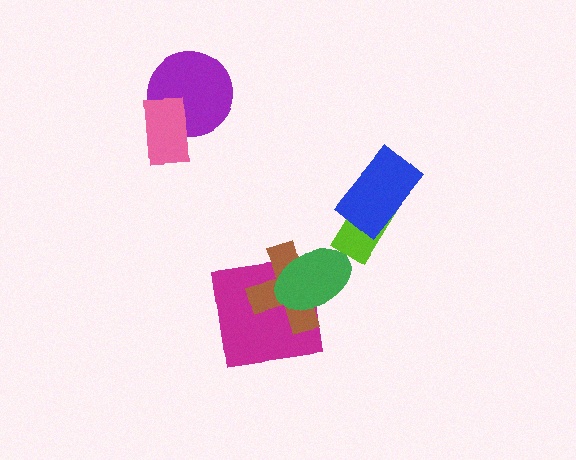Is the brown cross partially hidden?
Yes, it is partially covered by another shape.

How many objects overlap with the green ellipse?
2 objects overlap with the green ellipse.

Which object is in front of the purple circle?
The pink rectangle is in front of the purple circle.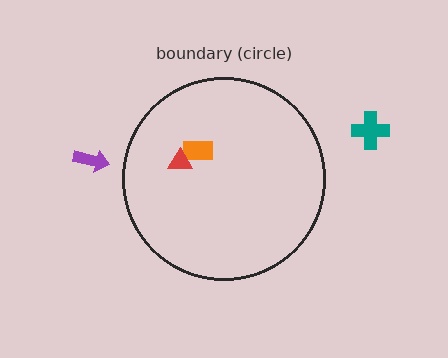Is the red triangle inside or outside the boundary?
Inside.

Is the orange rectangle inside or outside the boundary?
Inside.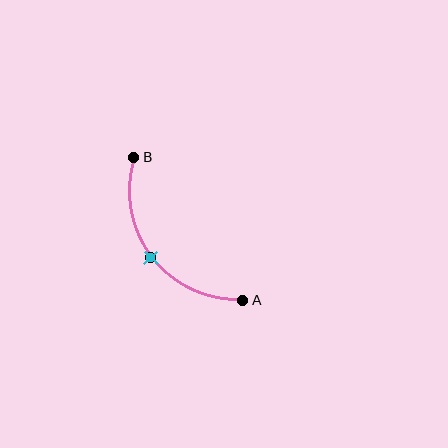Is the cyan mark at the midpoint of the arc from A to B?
Yes. The cyan mark lies on the arc at equal arc-length from both A and B — it is the arc midpoint.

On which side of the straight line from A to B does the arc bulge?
The arc bulges below and to the left of the straight line connecting A and B.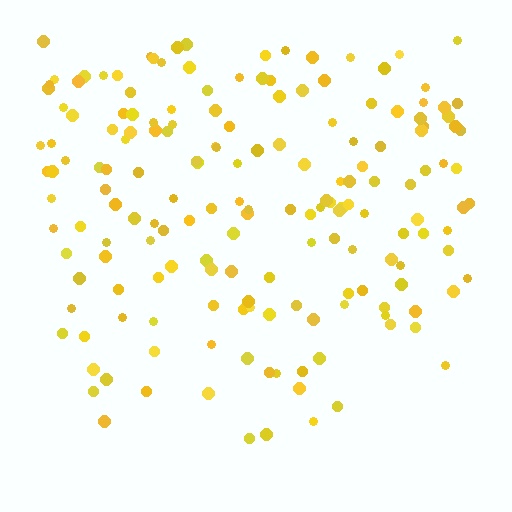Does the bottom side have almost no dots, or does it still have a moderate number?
Still a moderate number, just noticeably fewer than the top.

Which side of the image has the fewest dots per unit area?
The bottom.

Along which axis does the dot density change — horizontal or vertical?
Vertical.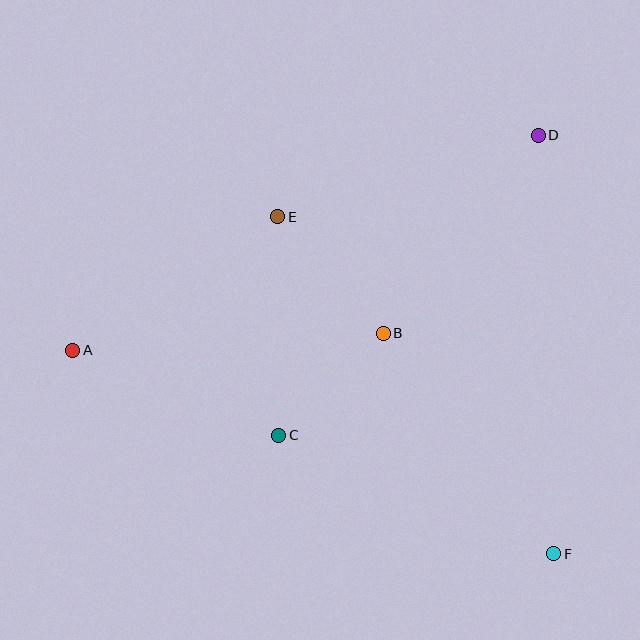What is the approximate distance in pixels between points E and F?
The distance between E and F is approximately 436 pixels.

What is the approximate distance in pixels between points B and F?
The distance between B and F is approximately 279 pixels.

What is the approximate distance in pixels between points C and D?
The distance between C and D is approximately 397 pixels.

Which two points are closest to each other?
Points B and C are closest to each other.